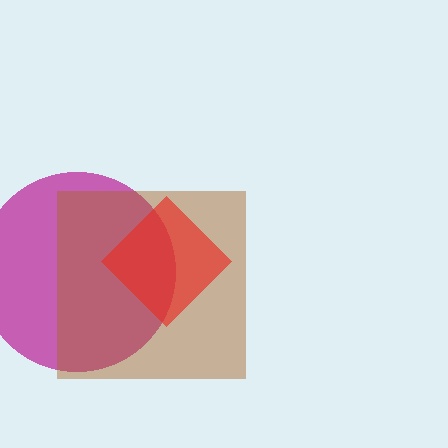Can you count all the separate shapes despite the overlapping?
Yes, there are 3 separate shapes.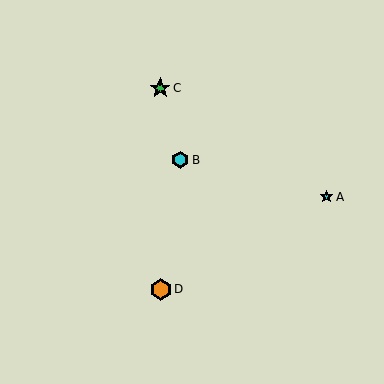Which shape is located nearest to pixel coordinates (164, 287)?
The orange hexagon (labeled D) at (161, 289) is nearest to that location.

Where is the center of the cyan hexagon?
The center of the cyan hexagon is at (180, 160).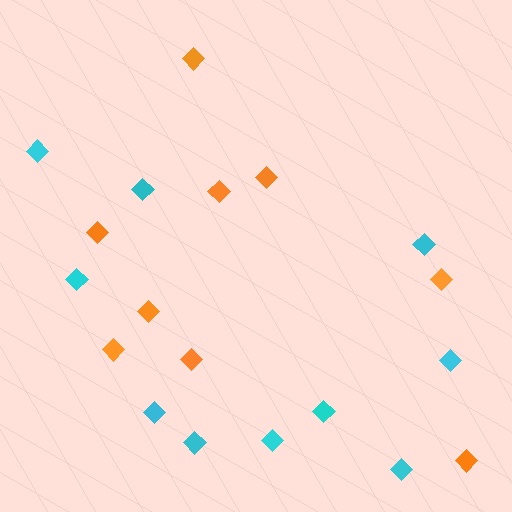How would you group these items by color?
There are 2 groups: one group of orange diamonds (9) and one group of cyan diamonds (10).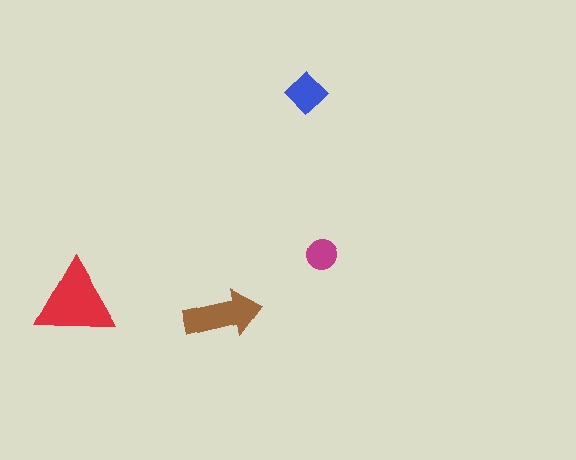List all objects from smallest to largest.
The magenta circle, the blue diamond, the brown arrow, the red triangle.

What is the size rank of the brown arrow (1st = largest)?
2nd.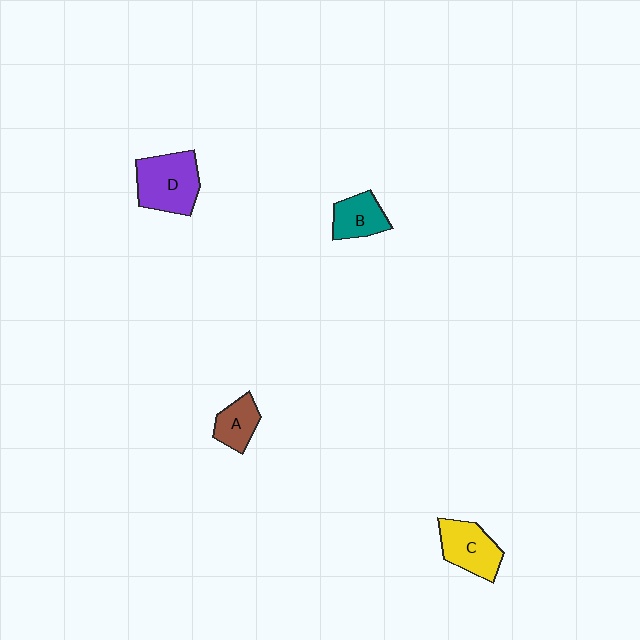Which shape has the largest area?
Shape D (purple).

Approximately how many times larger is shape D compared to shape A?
Approximately 1.9 times.